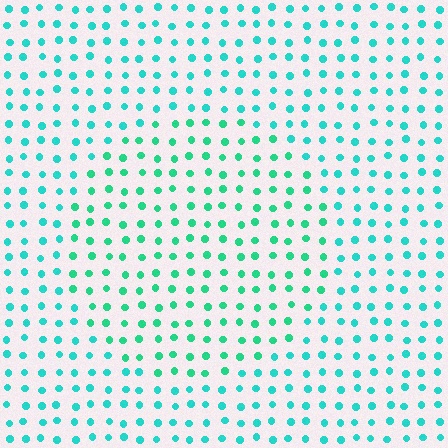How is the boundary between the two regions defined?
The boundary is defined purely by a slight shift in hue (about 22 degrees). Spacing, size, and orientation are identical on both sides.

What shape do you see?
I see a circle.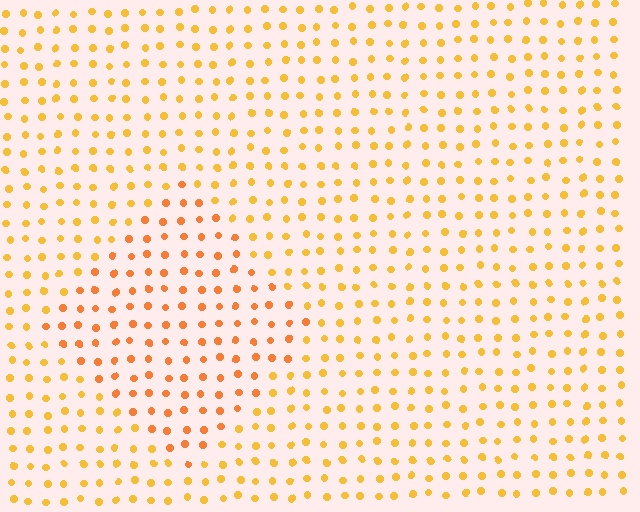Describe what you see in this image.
The image is filled with small yellow elements in a uniform arrangement. A diamond-shaped region is visible where the elements are tinted to a slightly different hue, forming a subtle color boundary.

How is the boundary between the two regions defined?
The boundary is defined purely by a slight shift in hue (about 21 degrees). Spacing, size, and orientation are identical on both sides.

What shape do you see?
I see a diamond.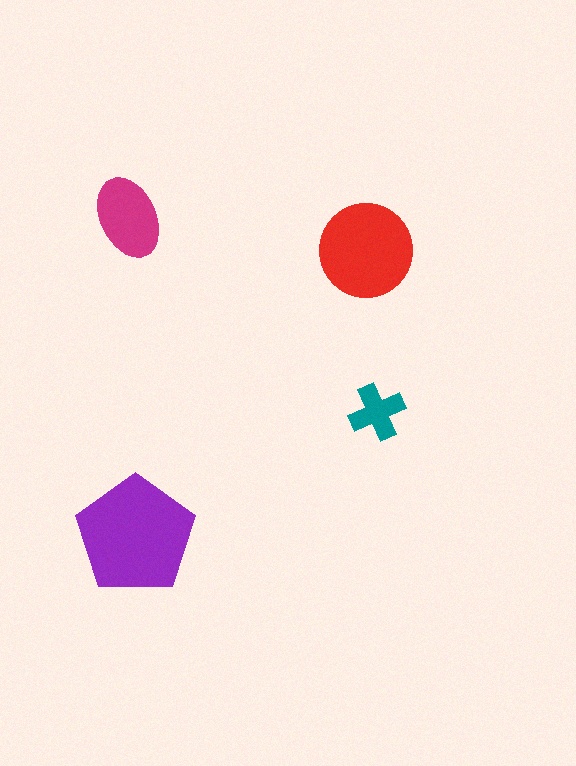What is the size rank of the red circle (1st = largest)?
2nd.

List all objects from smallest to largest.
The teal cross, the magenta ellipse, the red circle, the purple pentagon.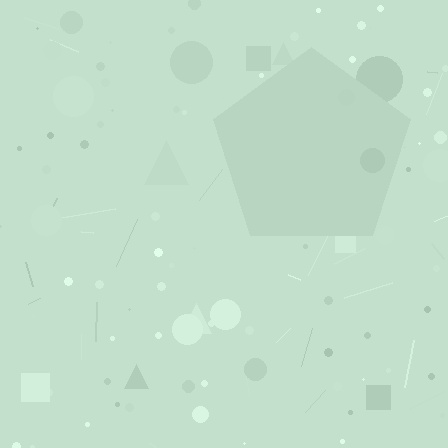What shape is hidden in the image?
A pentagon is hidden in the image.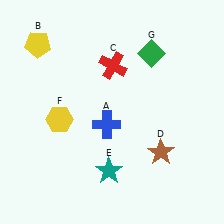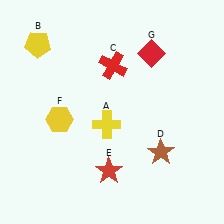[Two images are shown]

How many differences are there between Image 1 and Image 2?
There are 3 differences between the two images.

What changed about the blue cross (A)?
In Image 1, A is blue. In Image 2, it changed to yellow.